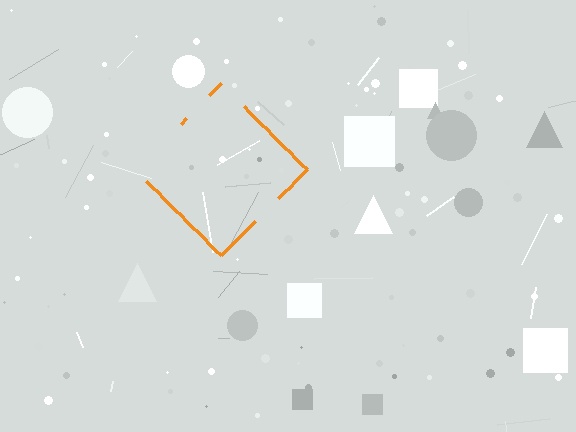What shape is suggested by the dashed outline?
The dashed outline suggests a diamond.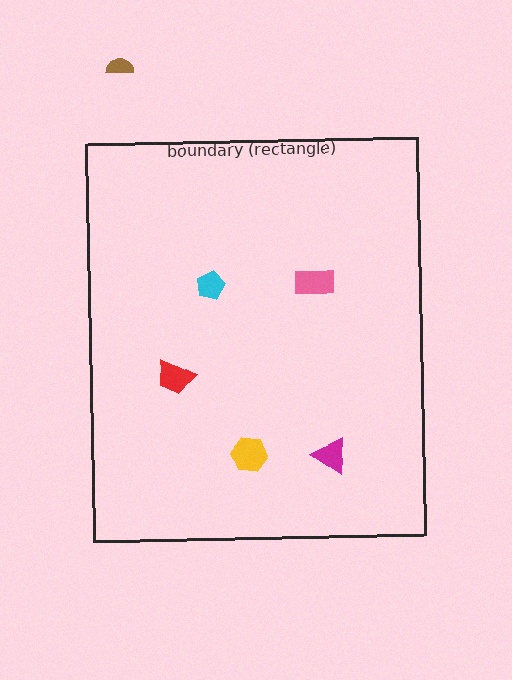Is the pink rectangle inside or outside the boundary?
Inside.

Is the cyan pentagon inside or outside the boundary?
Inside.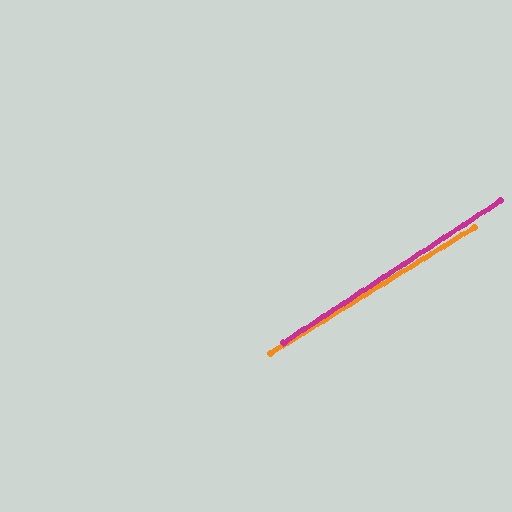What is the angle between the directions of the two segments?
Approximately 2 degrees.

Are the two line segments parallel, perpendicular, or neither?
Parallel — their directions differ by only 1.6°.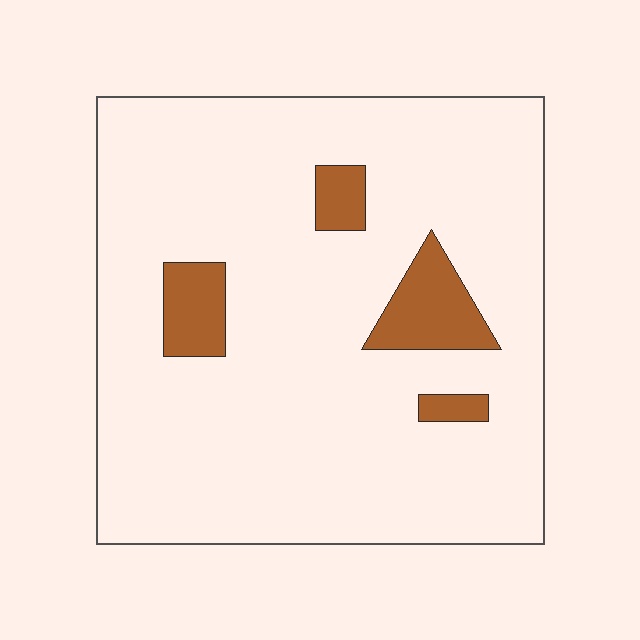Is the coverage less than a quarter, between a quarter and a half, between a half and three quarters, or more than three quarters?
Less than a quarter.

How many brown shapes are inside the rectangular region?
4.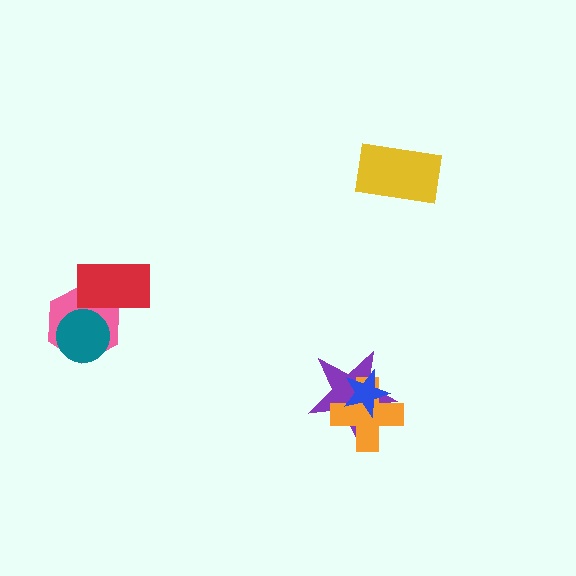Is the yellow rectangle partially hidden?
No, no other shape covers it.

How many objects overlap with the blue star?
2 objects overlap with the blue star.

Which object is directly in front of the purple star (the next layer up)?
The orange cross is directly in front of the purple star.